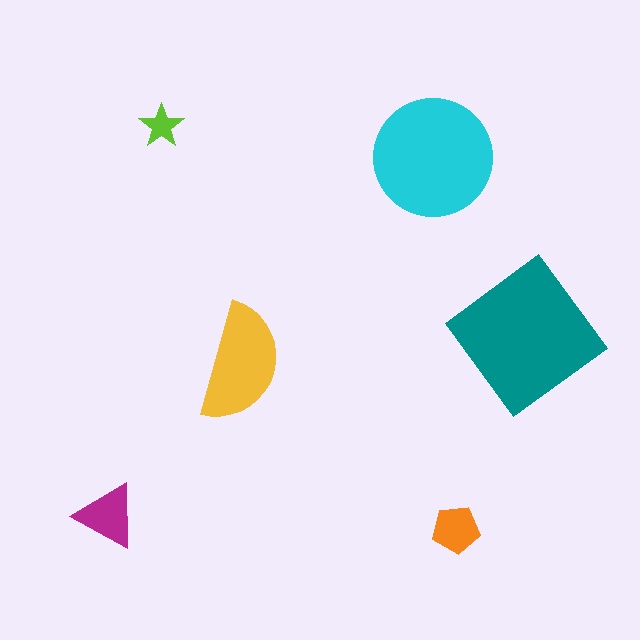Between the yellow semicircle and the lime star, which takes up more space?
The yellow semicircle.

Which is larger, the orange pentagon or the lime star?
The orange pentagon.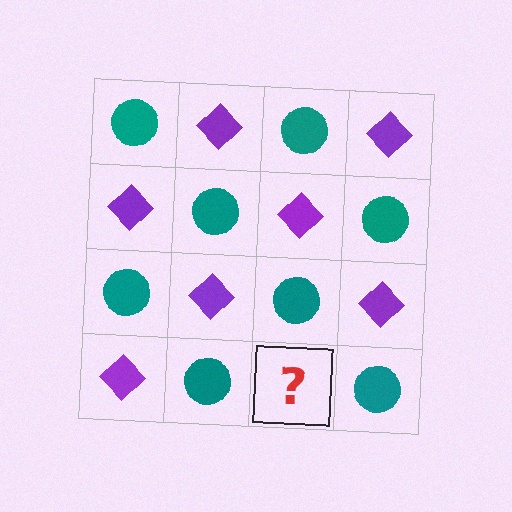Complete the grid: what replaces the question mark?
The question mark should be replaced with a purple diamond.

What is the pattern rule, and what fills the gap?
The rule is that it alternates teal circle and purple diamond in a checkerboard pattern. The gap should be filled with a purple diamond.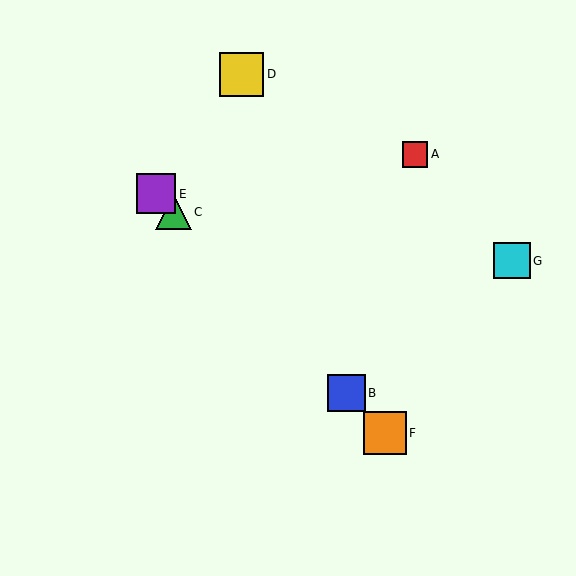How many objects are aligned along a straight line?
4 objects (B, C, E, F) are aligned along a straight line.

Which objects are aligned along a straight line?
Objects B, C, E, F are aligned along a straight line.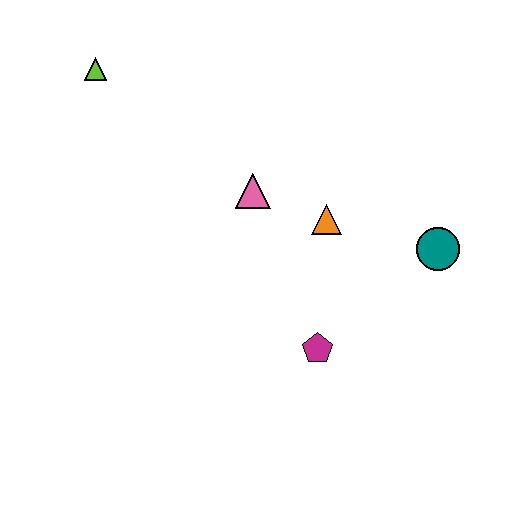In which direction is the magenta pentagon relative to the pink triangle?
The magenta pentagon is below the pink triangle.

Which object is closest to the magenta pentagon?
The orange triangle is closest to the magenta pentagon.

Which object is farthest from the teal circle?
The lime triangle is farthest from the teal circle.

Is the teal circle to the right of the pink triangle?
Yes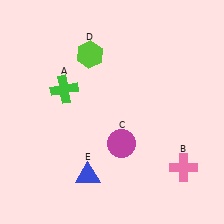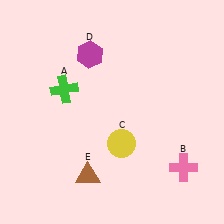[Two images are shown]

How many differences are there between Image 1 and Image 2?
There are 3 differences between the two images.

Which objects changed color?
C changed from magenta to yellow. D changed from lime to magenta. E changed from blue to brown.